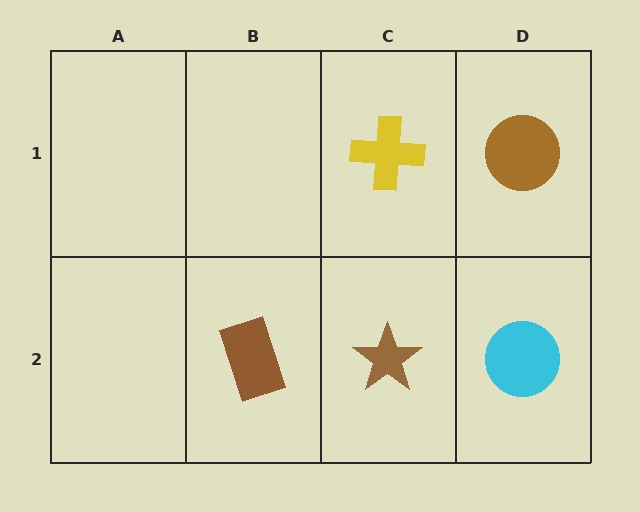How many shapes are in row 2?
3 shapes.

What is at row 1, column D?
A brown circle.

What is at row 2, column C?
A brown star.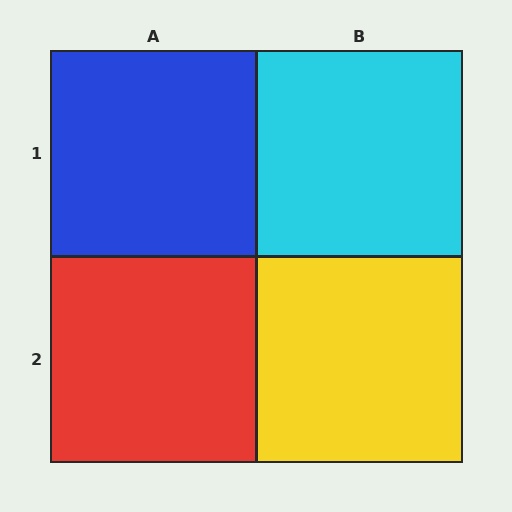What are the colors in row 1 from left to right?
Blue, cyan.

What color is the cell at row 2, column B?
Yellow.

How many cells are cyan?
1 cell is cyan.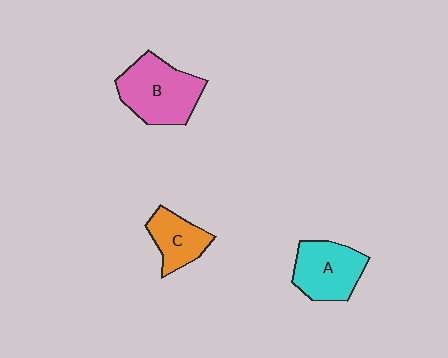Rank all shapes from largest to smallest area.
From largest to smallest: B (pink), A (cyan), C (orange).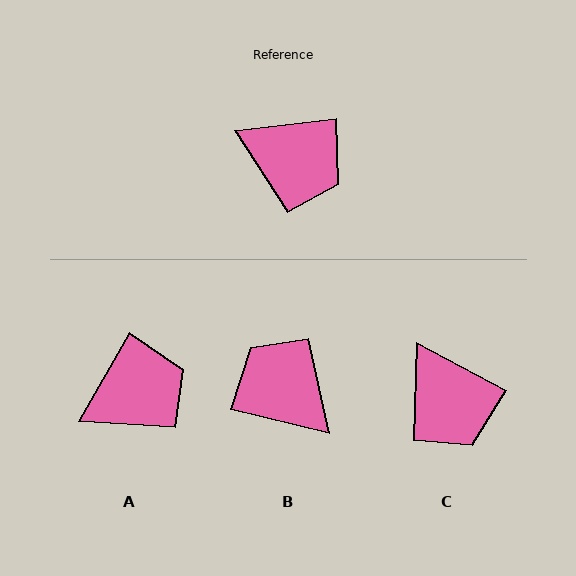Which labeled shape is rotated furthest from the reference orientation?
B, about 160 degrees away.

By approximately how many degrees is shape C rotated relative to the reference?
Approximately 35 degrees clockwise.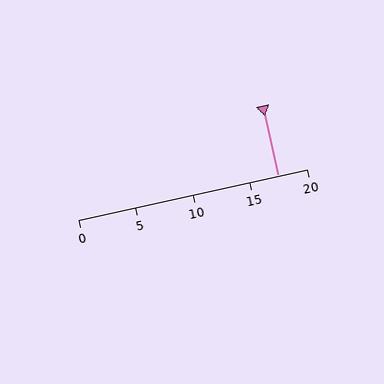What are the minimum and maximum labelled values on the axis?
The axis runs from 0 to 20.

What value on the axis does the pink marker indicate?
The marker indicates approximately 17.5.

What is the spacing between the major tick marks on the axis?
The major ticks are spaced 5 apart.